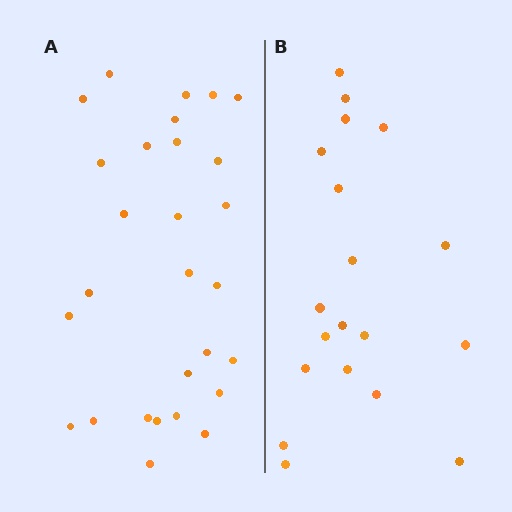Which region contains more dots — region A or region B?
Region A (the left region) has more dots.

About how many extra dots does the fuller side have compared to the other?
Region A has roughly 8 or so more dots than region B.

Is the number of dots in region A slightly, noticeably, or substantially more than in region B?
Region A has substantially more. The ratio is roughly 1.5 to 1.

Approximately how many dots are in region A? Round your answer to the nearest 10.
About 30 dots. (The exact count is 28, which rounds to 30.)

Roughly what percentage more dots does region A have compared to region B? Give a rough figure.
About 45% more.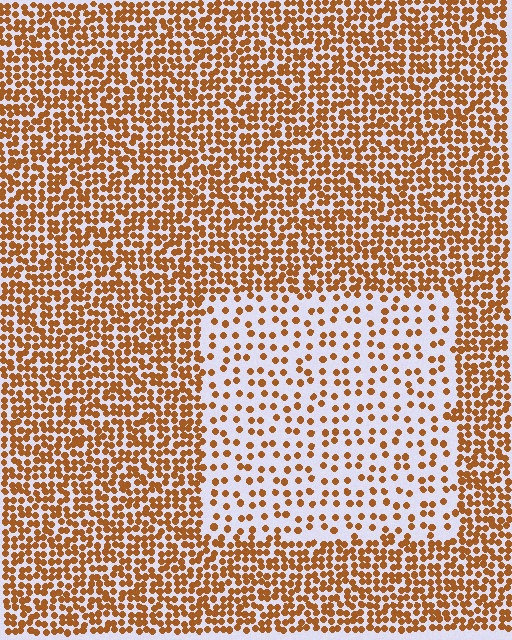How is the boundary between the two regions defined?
The boundary is defined by a change in element density (approximately 2.5x ratio). All elements are the same color, size, and shape.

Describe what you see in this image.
The image contains small brown elements arranged at two different densities. A rectangle-shaped region is visible where the elements are less densely packed than the surrounding area.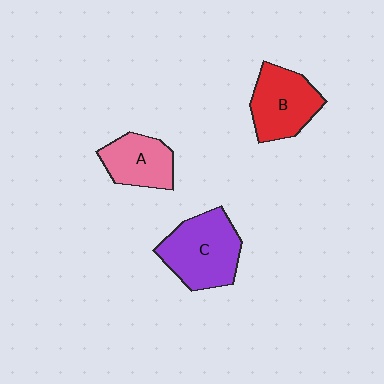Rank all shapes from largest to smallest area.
From largest to smallest: C (purple), B (red), A (pink).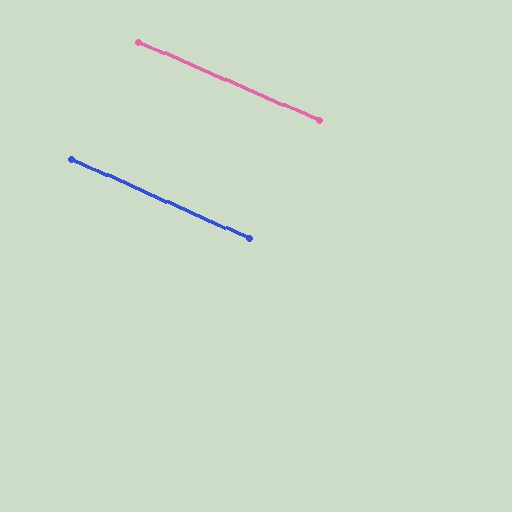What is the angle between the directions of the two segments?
Approximately 1 degree.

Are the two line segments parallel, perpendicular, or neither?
Parallel — their directions differ by only 0.5°.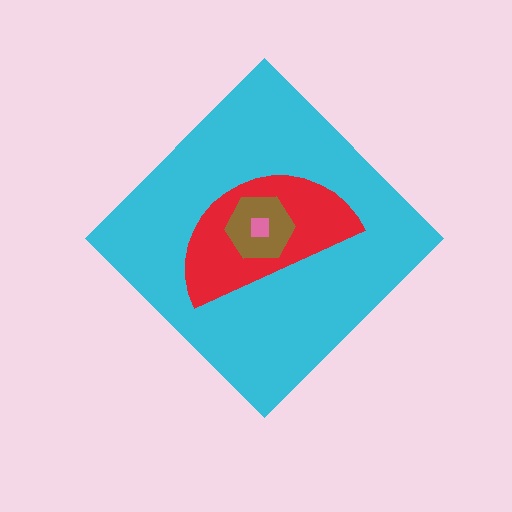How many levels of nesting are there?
4.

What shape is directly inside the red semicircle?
The brown hexagon.